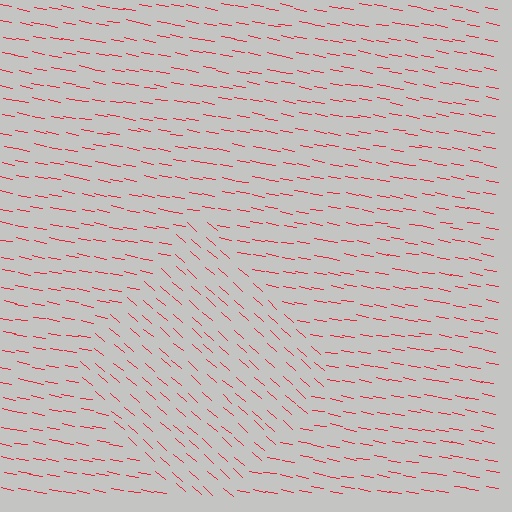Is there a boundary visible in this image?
Yes, there is a texture boundary formed by a change in line orientation.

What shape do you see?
I see a diamond.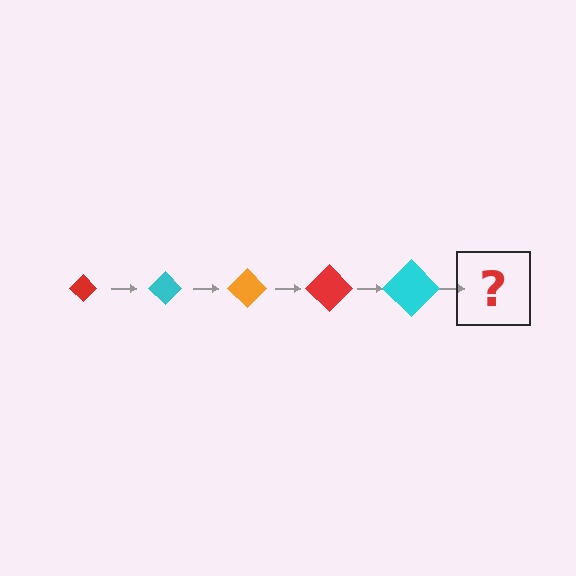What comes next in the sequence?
The next element should be an orange diamond, larger than the previous one.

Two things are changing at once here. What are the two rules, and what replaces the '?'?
The two rules are that the diamond grows larger each step and the color cycles through red, cyan, and orange. The '?' should be an orange diamond, larger than the previous one.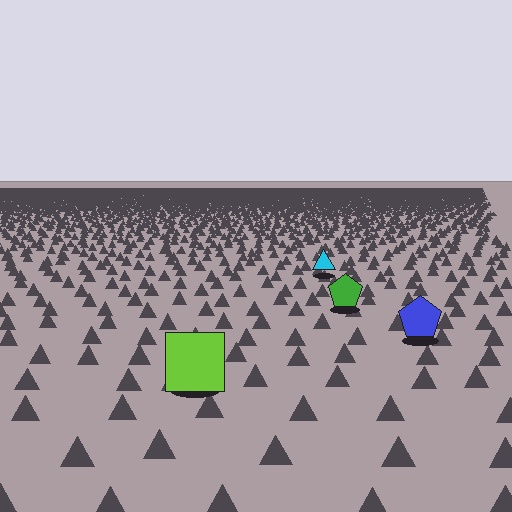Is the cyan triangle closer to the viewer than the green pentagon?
No. The green pentagon is closer — you can tell from the texture gradient: the ground texture is coarser near it.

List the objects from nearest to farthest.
From nearest to farthest: the lime square, the blue pentagon, the green pentagon, the cyan triangle.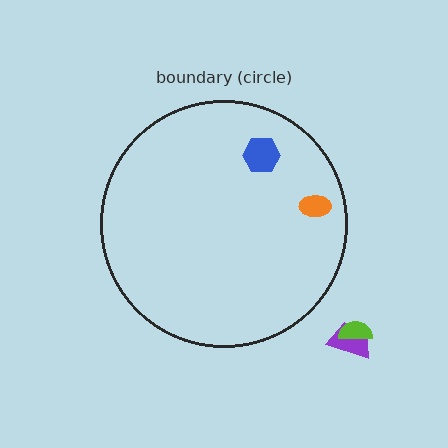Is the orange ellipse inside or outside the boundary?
Inside.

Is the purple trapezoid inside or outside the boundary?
Outside.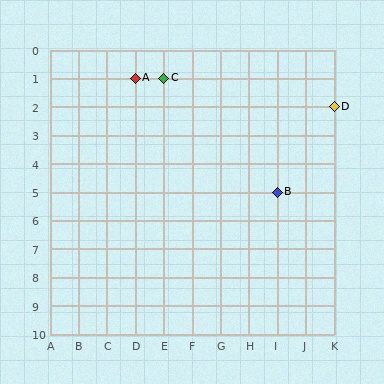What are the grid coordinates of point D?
Point D is at grid coordinates (K, 2).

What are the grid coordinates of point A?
Point A is at grid coordinates (D, 1).